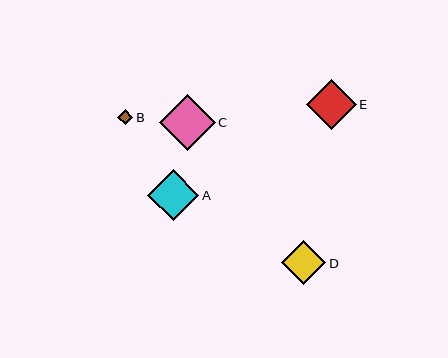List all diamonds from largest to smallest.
From largest to smallest: C, A, E, D, B.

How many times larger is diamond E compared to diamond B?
Diamond E is approximately 3.3 times the size of diamond B.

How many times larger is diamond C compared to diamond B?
Diamond C is approximately 3.6 times the size of diamond B.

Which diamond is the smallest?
Diamond B is the smallest with a size of approximately 15 pixels.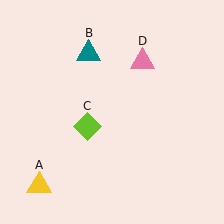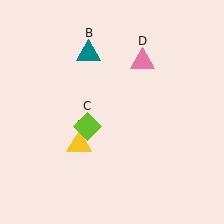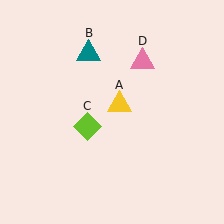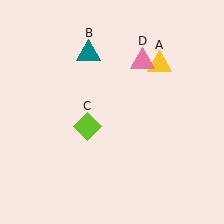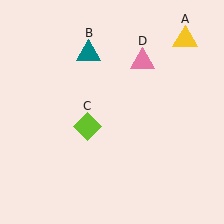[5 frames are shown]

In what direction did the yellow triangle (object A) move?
The yellow triangle (object A) moved up and to the right.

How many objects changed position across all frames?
1 object changed position: yellow triangle (object A).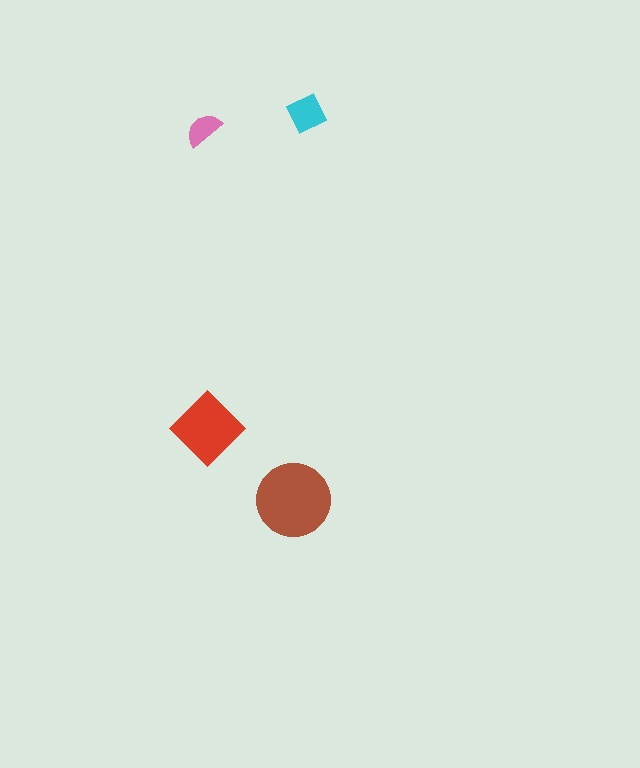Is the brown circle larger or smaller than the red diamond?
Larger.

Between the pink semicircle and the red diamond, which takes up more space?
The red diamond.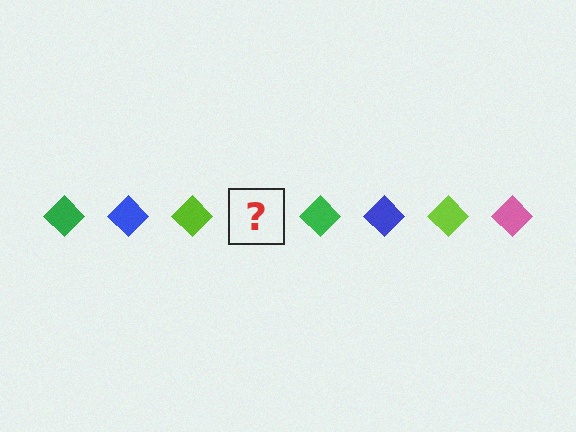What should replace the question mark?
The question mark should be replaced with a pink diamond.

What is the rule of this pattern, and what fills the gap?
The rule is that the pattern cycles through green, blue, lime, pink diamonds. The gap should be filled with a pink diamond.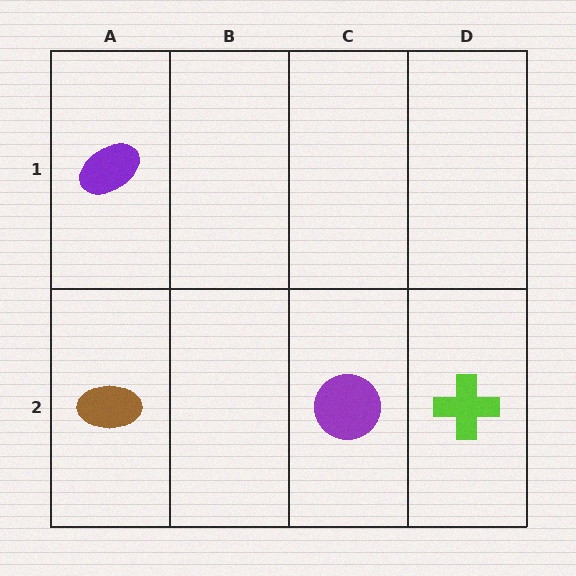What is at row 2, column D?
A lime cross.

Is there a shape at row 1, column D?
No, that cell is empty.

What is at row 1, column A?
A purple ellipse.